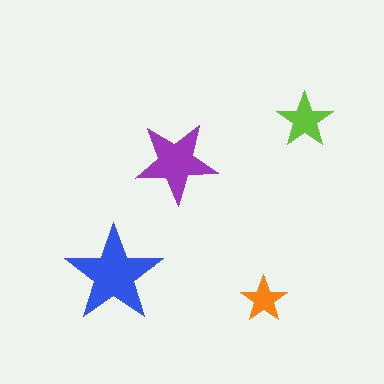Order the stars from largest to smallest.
the blue one, the purple one, the lime one, the orange one.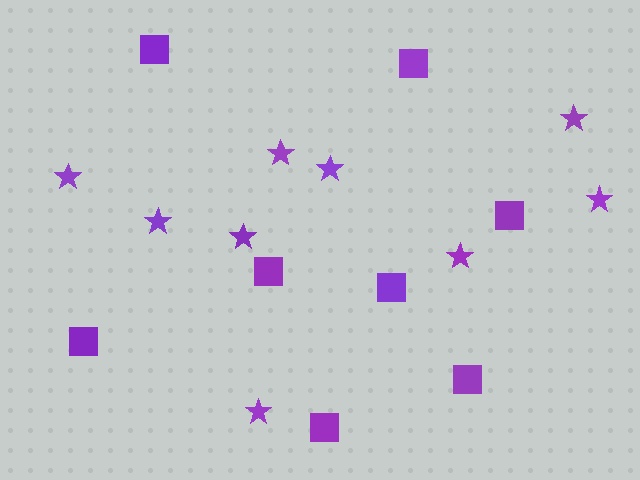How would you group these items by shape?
There are 2 groups: one group of squares (8) and one group of stars (9).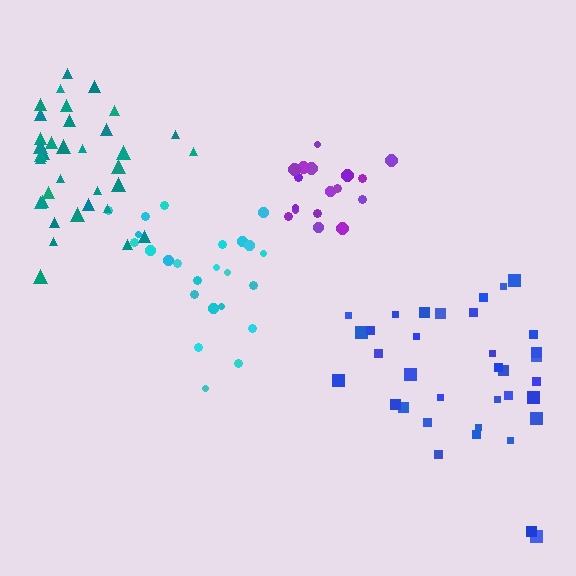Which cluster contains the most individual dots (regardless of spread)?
Blue (35).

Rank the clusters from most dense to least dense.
purple, teal, blue, cyan.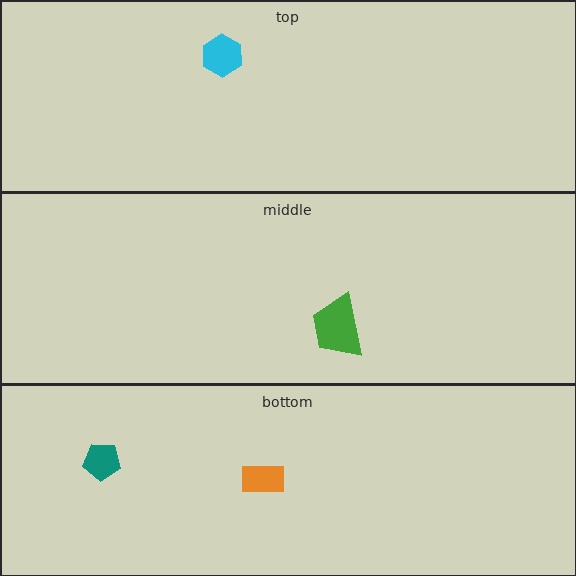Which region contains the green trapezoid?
The middle region.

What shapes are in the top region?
The cyan hexagon.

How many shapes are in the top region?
1.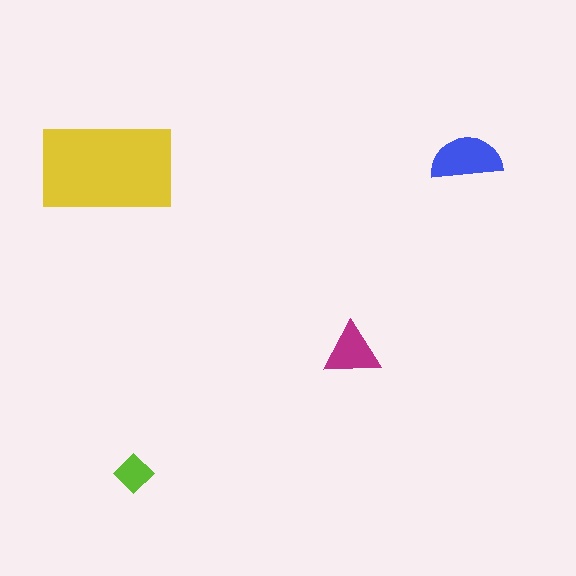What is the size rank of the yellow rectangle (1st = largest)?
1st.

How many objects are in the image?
There are 4 objects in the image.